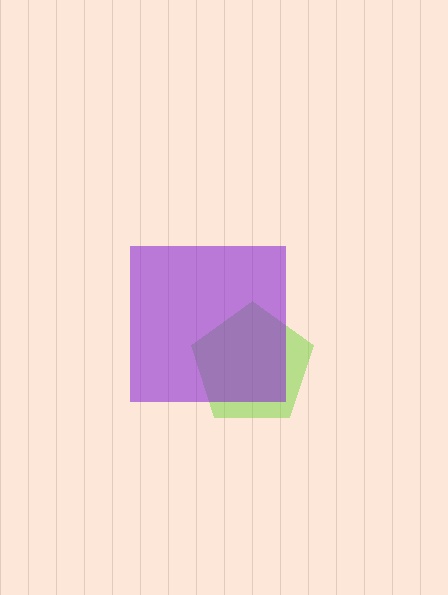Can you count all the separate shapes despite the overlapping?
Yes, there are 2 separate shapes.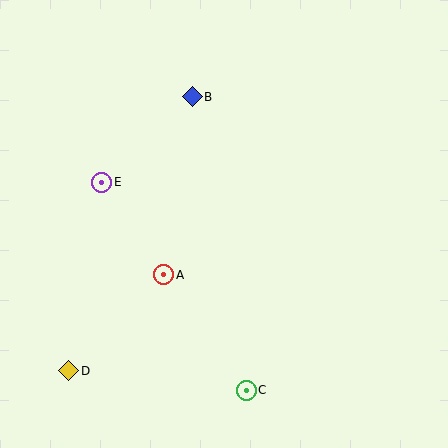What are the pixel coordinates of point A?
Point A is at (164, 275).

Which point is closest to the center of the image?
Point A at (164, 275) is closest to the center.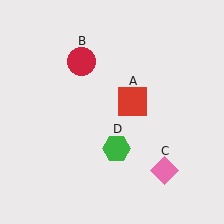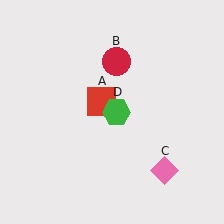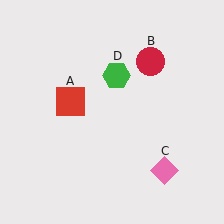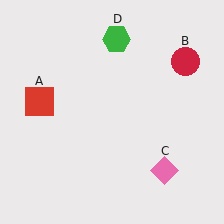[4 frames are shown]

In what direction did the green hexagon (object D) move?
The green hexagon (object D) moved up.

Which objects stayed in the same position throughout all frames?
Pink diamond (object C) remained stationary.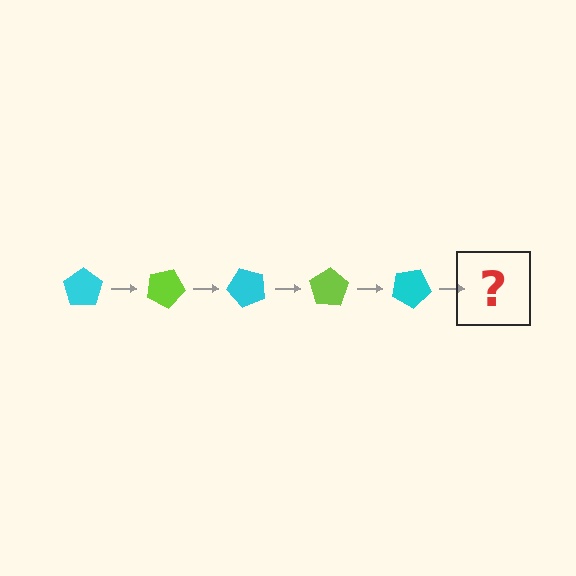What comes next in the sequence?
The next element should be a lime pentagon, rotated 125 degrees from the start.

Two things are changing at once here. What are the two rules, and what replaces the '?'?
The two rules are that it rotates 25 degrees each step and the color cycles through cyan and lime. The '?' should be a lime pentagon, rotated 125 degrees from the start.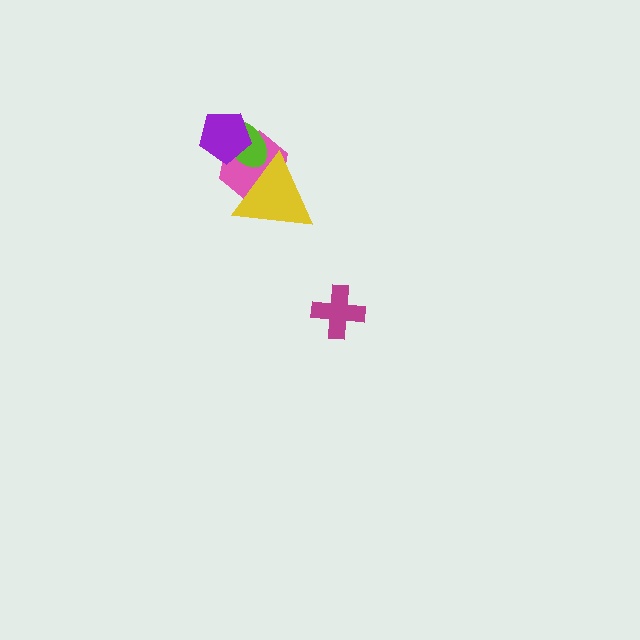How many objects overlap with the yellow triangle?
2 objects overlap with the yellow triangle.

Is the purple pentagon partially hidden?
No, no other shape covers it.